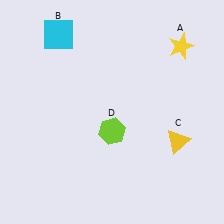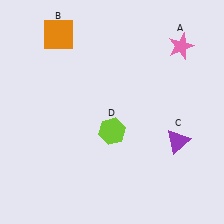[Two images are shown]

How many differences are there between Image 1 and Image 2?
There are 3 differences between the two images.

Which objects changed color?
A changed from yellow to pink. B changed from cyan to orange. C changed from yellow to purple.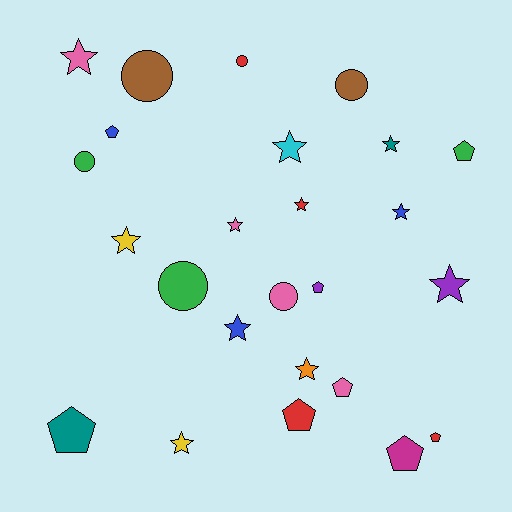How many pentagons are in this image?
There are 8 pentagons.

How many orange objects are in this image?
There is 1 orange object.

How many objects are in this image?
There are 25 objects.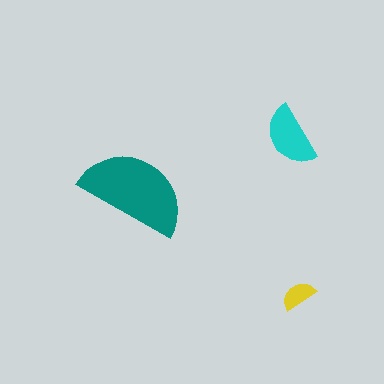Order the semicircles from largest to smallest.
the teal one, the cyan one, the yellow one.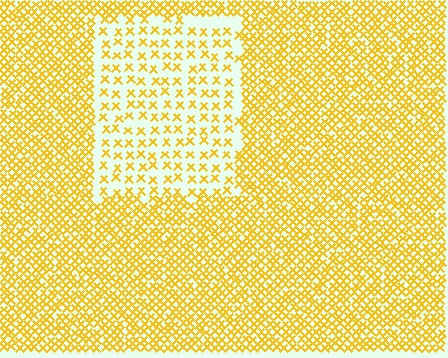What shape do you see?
I see a rectangle.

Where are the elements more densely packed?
The elements are more densely packed outside the rectangle boundary.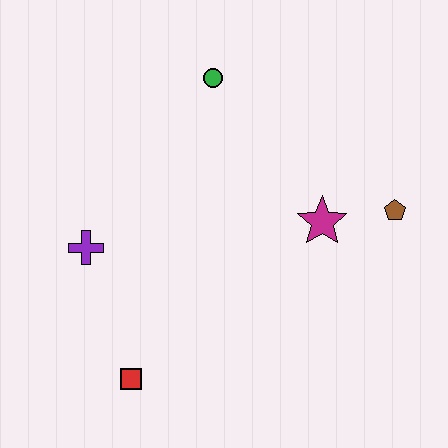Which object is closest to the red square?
The purple cross is closest to the red square.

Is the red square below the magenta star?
Yes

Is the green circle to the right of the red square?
Yes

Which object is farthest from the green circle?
The red square is farthest from the green circle.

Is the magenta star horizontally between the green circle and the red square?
No